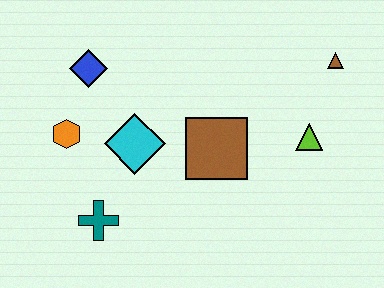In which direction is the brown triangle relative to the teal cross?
The brown triangle is to the right of the teal cross.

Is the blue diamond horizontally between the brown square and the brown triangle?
No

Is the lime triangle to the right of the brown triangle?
No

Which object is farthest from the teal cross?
The brown triangle is farthest from the teal cross.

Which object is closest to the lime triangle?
The brown triangle is closest to the lime triangle.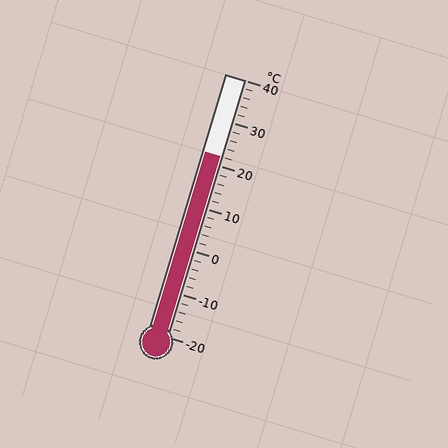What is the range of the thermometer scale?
The thermometer scale ranges from -20°C to 40°C.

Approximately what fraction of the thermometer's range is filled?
The thermometer is filled to approximately 70% of its range.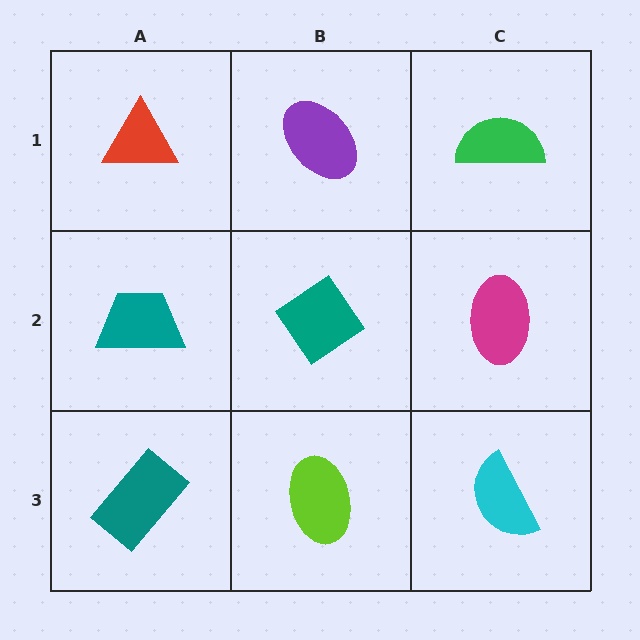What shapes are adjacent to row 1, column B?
A teal diamond (row 2, column B), a red triangle (row 1, column A), a green semicircle (row 1, column C).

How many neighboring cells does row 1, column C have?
2.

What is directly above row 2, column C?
A green semicircle.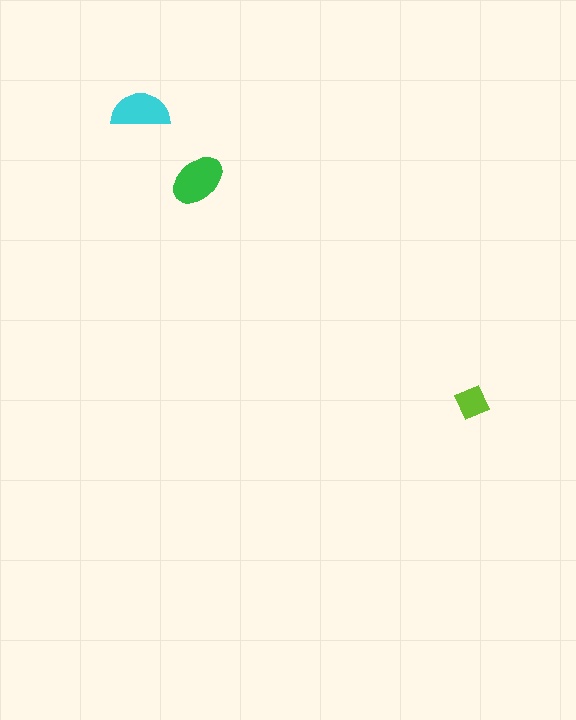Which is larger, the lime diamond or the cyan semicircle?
The cyan semicircle.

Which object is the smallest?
The lime diamond.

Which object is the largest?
The green ellipse.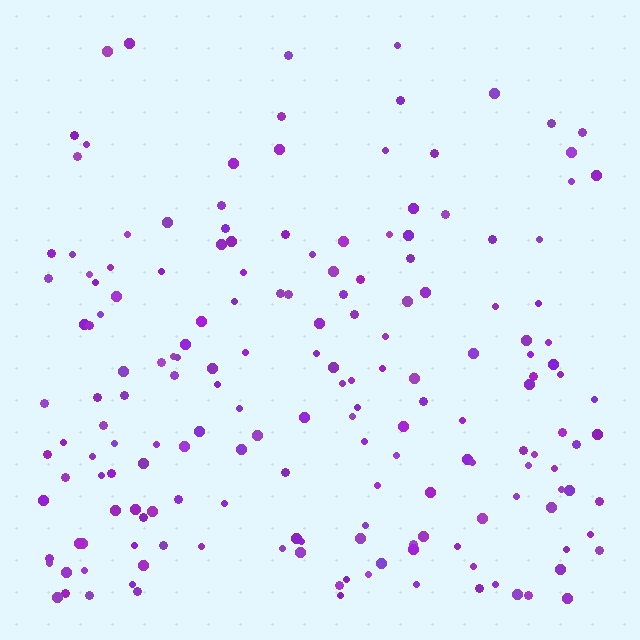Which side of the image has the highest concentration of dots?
The bottom.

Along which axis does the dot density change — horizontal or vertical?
Vertical.